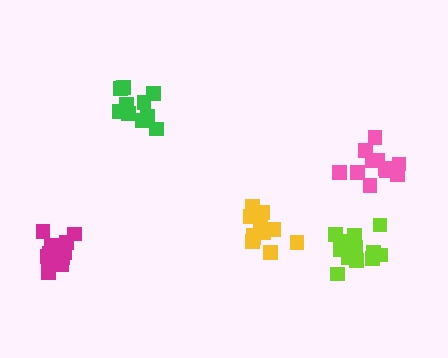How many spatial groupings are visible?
There are 5 spatial groupings.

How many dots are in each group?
Group 1: 13 dots, Group 2: 11 dots, Group 3: 12 dots, Group 4: 13 dots, Group 5: 10 dots (59 total).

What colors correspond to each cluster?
The clusters are colored: magenta, pink, yellow, lime, green.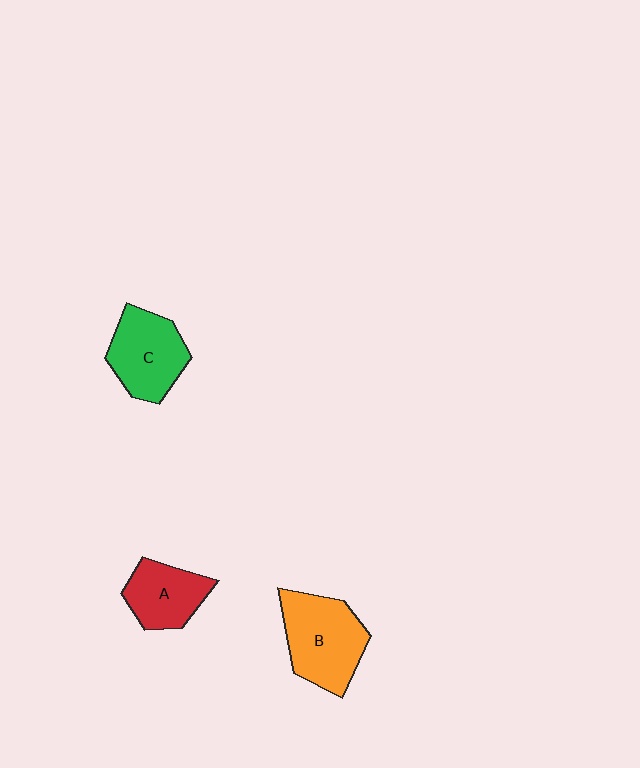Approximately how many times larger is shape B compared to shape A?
Approximately 1.4 times.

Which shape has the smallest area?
Shape A (red).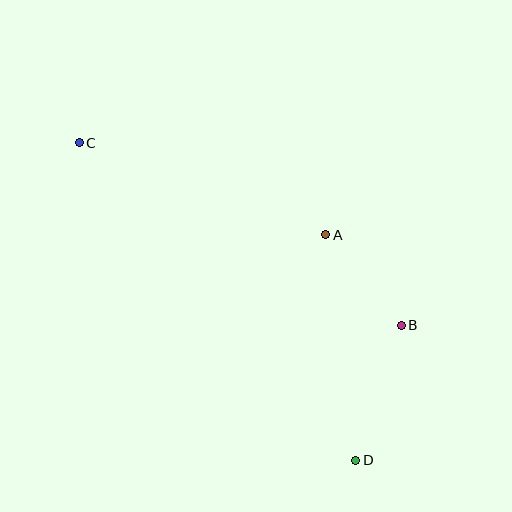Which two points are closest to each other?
Points A and B are closest to each other.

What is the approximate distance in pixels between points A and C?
The distance between A and C is approximately 263 pixels.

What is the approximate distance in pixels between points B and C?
The distance between B and C is approximately 370 pixels.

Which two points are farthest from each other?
Points C and D are farthest from each other.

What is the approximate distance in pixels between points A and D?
The distance between A and D is approximately 227 pixels.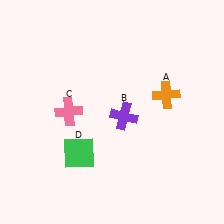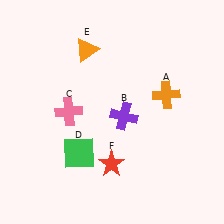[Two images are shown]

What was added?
An orange triangle (E), a red star (F) were added in Image 2.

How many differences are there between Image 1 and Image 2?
There are 2 differences between the two images.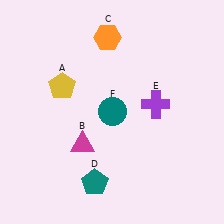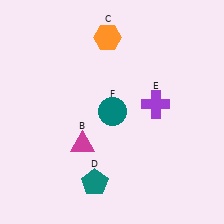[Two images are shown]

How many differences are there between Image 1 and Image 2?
There is 1 difference between the two images.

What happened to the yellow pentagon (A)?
The yellow pentagon (A) was removed in Image 2. It was in the top-left area of Image 1.